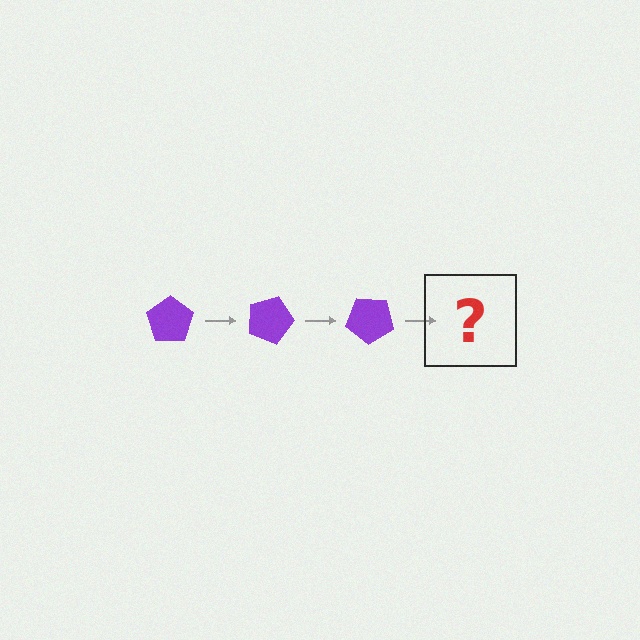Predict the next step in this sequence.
The next step is a purple pentagon rotated 60 degrees.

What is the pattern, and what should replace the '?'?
The pattern is that the pentagon rotates 20 degrees each step. The '?' should be a purple pentagon rotated 60 degrees.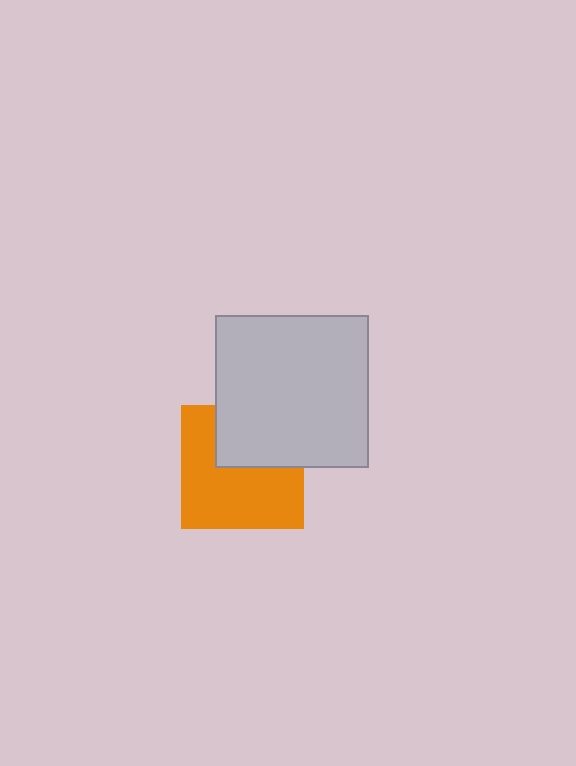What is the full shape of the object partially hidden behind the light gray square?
The partially hidden object is an orange square.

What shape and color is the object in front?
The object in front is a light gray square.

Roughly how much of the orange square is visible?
About half of it is visible (roughly 64%).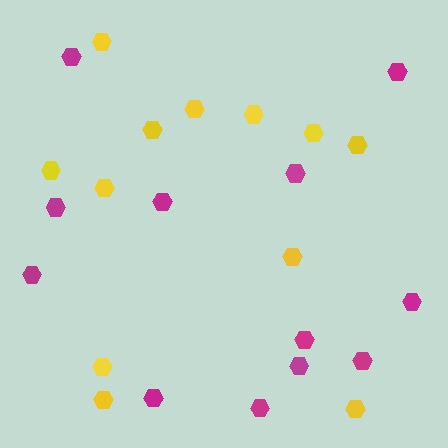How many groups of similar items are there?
There are 2 groups: one group of yellow hexagons (12) and one group of magenta hexagons (12).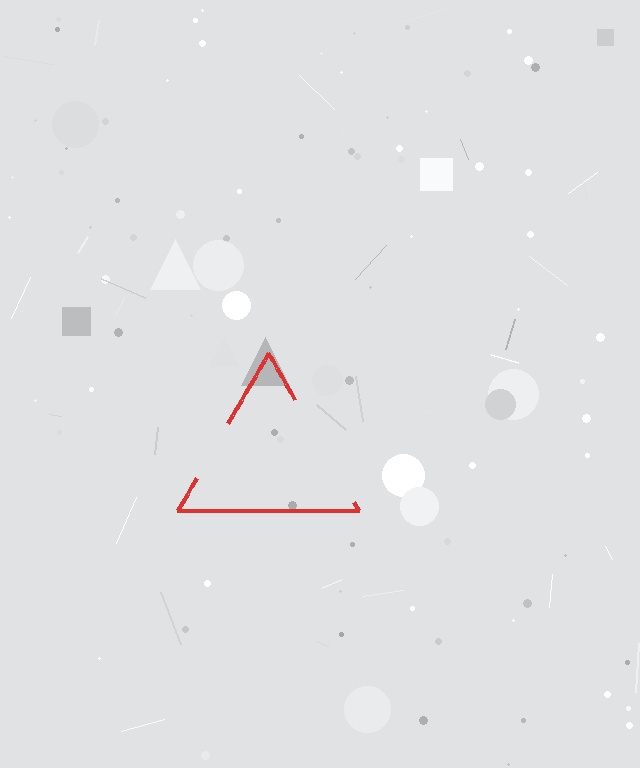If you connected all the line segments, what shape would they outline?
They would outline a triangle.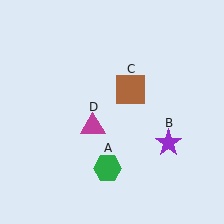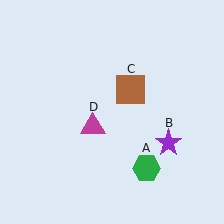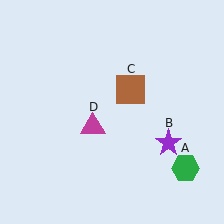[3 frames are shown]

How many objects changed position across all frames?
1 object changed position: green hexagon (object A).